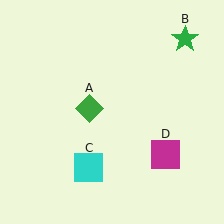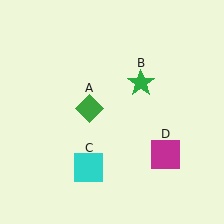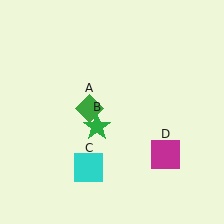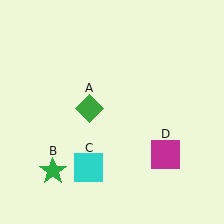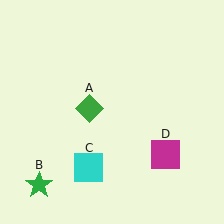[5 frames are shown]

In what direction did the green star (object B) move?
The green star (object B) moved down and to the left.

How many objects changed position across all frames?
1 object changed position: green star (object B).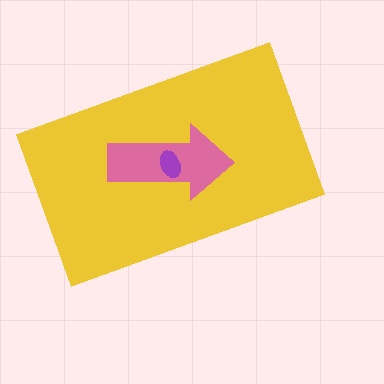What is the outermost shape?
The yellow rectangle.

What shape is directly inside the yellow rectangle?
The pink arrow.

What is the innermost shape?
The purple ellipse.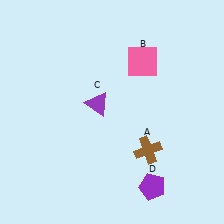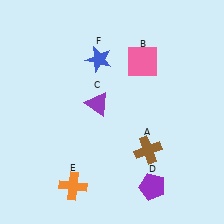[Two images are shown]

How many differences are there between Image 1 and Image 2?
There are 2 differences between the two images.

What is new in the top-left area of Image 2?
A blue star (F) was added in the top-left area of Image 2.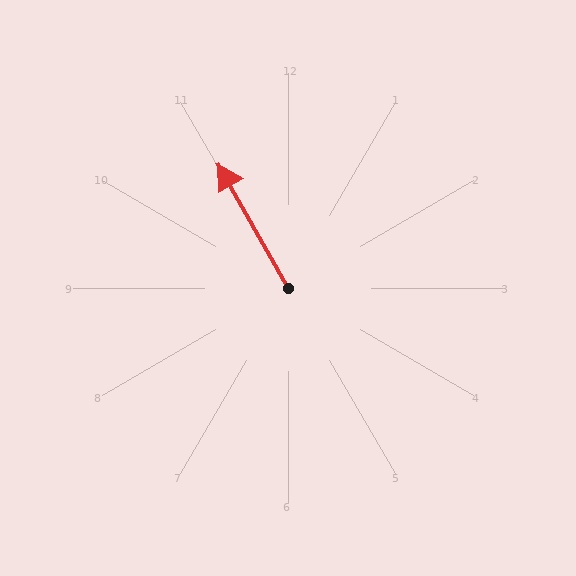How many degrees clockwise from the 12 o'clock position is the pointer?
Approximately 331 degrees.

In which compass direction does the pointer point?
Northwest.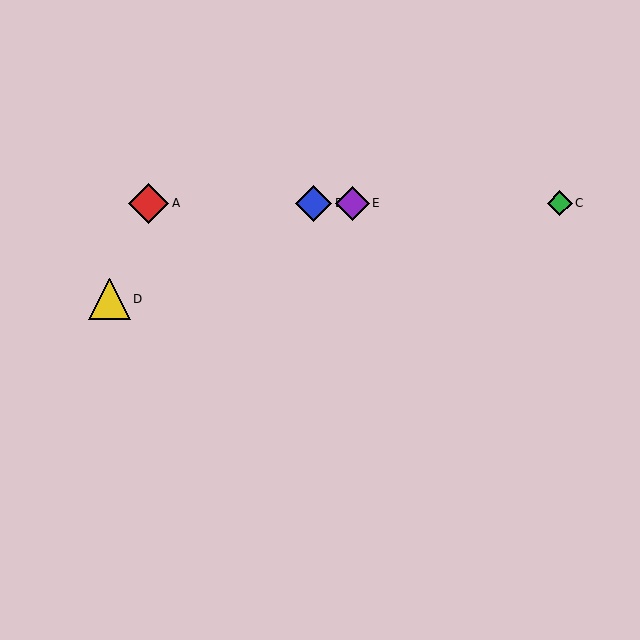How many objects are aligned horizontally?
4 objects (A, B, C, E) are aligned horizontally.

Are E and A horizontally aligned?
Yes, both are at y≈203.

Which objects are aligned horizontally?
Objects A, B, C, E are aligned horizontally.